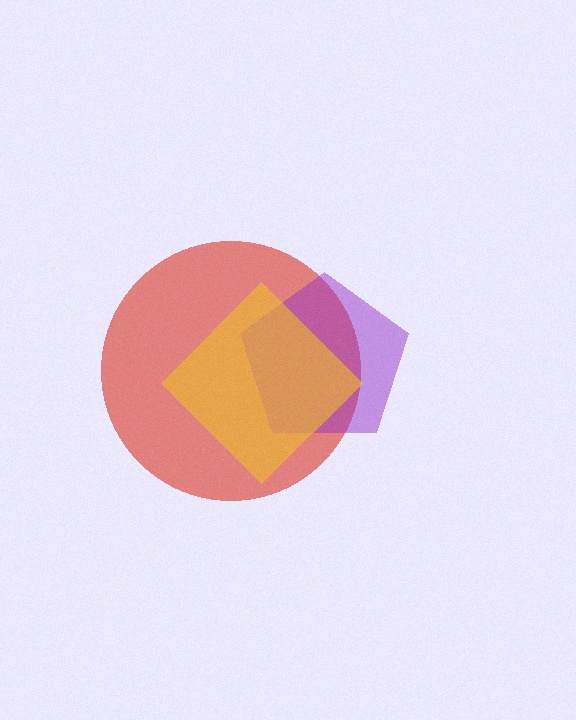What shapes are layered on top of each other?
The layered shapes are: a red circle, a purple pentagon, a yellow diamond.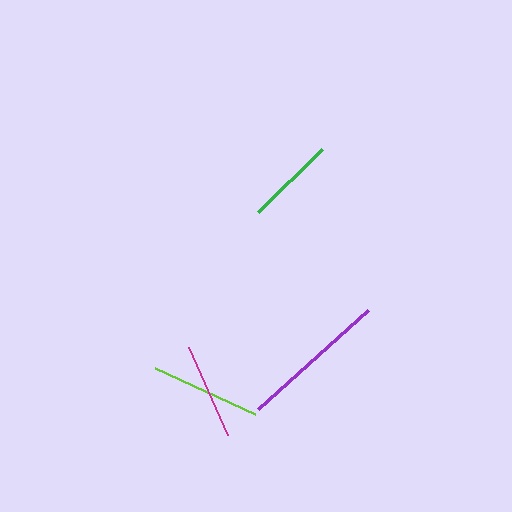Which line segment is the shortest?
The green line is the shortest at approximately 90 pixels.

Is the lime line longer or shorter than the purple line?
The purple line is longer than the lime line.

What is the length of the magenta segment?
The magenta segment is approximately 97 pixels long.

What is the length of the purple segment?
The purple segment is approximately 148 pixels long.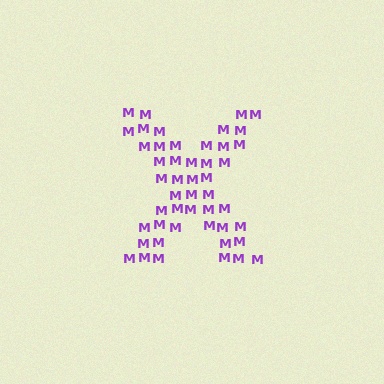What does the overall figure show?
The overall figure shows the letter X.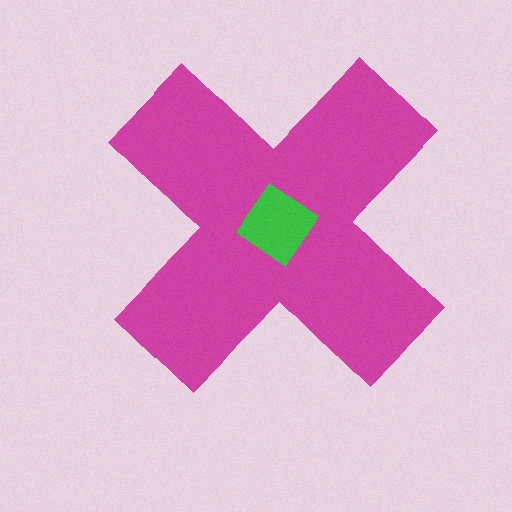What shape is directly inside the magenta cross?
The green diamond.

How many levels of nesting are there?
2.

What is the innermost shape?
The green diamond.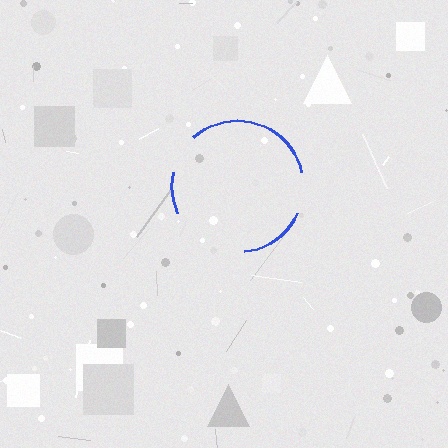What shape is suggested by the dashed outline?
The dashed outline suggests a circle.